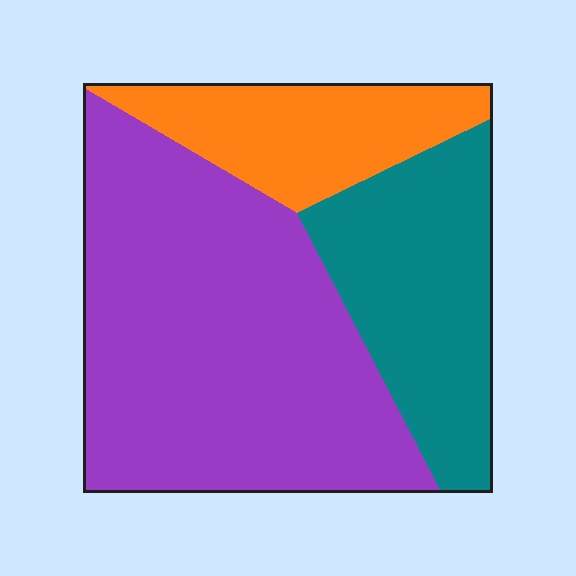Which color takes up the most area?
Purple, at roughly 55%.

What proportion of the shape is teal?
Teal takes up between a sixth and a third of the shape.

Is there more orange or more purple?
Purple.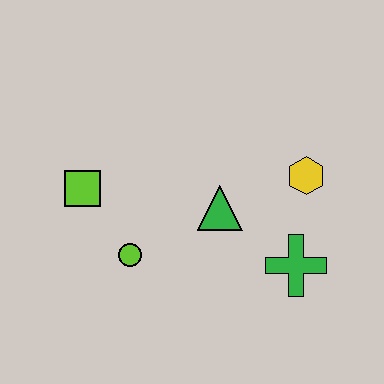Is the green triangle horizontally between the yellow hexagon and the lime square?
Yes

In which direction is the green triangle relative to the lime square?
The green triangle is to the right of the lime square.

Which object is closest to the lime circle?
The lime square is closest to the lime circle.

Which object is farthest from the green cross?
The lime square is farthest from the green cross.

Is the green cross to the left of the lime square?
No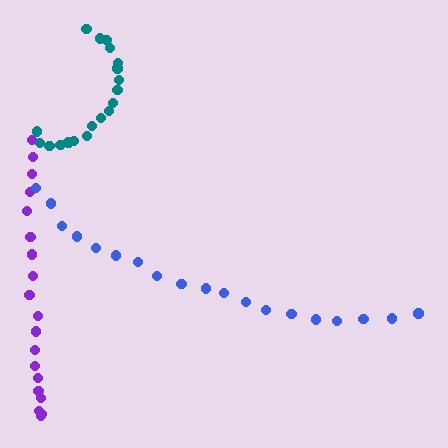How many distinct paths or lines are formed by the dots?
There are 3 distinct paths.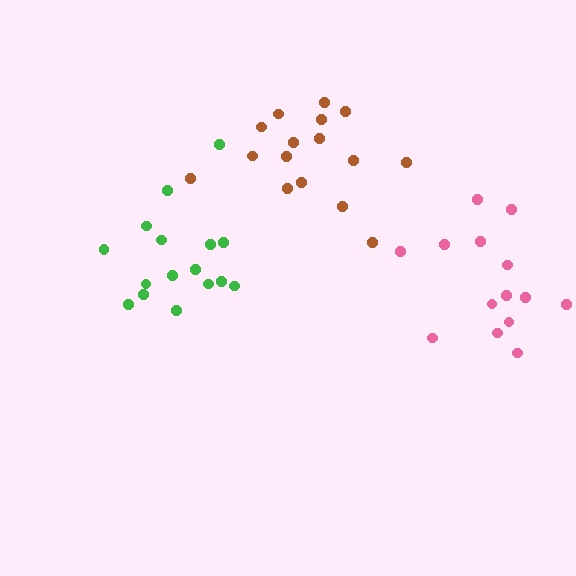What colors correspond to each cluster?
The clusters are colored: green, brown, pink.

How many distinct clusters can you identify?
There are 3 distinct clusters.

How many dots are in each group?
Group 1: 16 dots, Group 2: 16 dots, Group 3: 14 dots (46 total).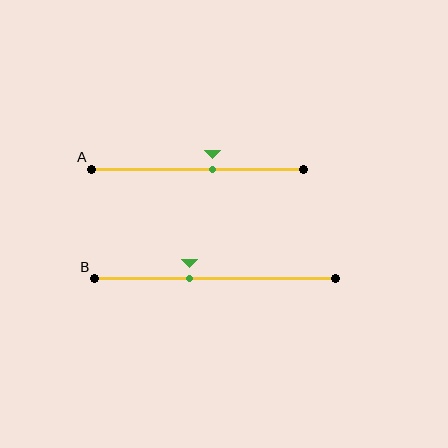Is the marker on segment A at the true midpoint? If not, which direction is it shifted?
No, the marker on segment A is shifted to the right by about 7% of the segment length.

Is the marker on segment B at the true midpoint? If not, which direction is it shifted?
No, the marker on segment B is shifted to the left by about 11% of the segment length.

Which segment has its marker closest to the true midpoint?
Segment A has its marker closest to the true midpoint.